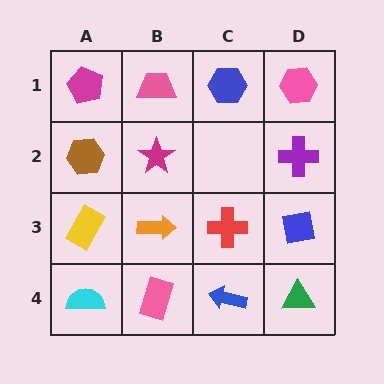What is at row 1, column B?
A pink trapezoid.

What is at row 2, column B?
A magenta star.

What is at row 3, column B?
An orange arrow.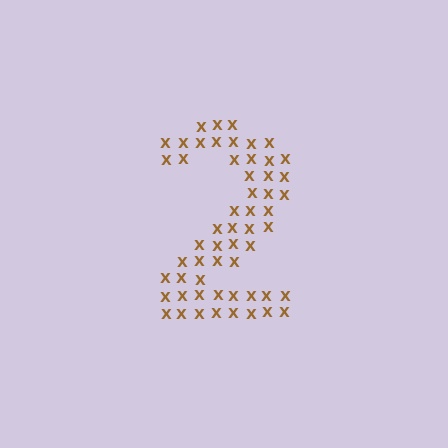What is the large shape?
The large shape is the digit 2.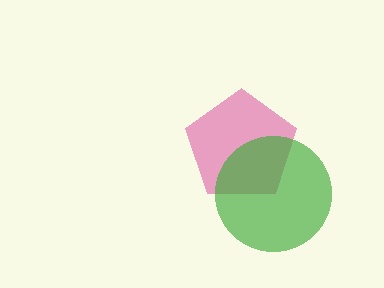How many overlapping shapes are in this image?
There are 2 overlapping shapes in the image.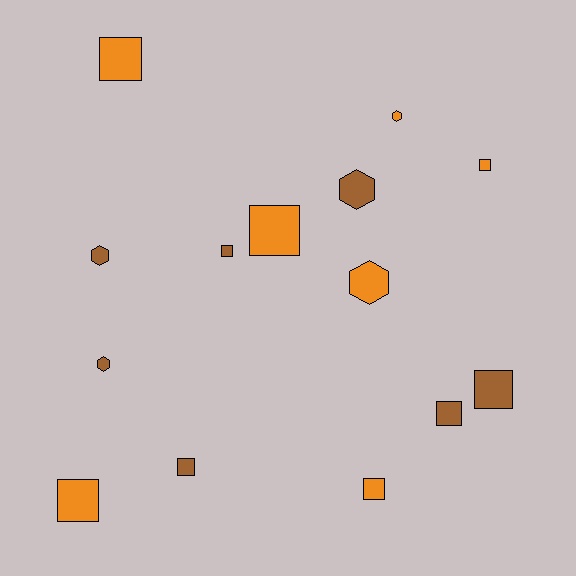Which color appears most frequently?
Orange, with 7 objects.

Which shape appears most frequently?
Square, with 9 objects.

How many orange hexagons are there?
There are 2 orange hexagons.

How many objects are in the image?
There are 14 objects.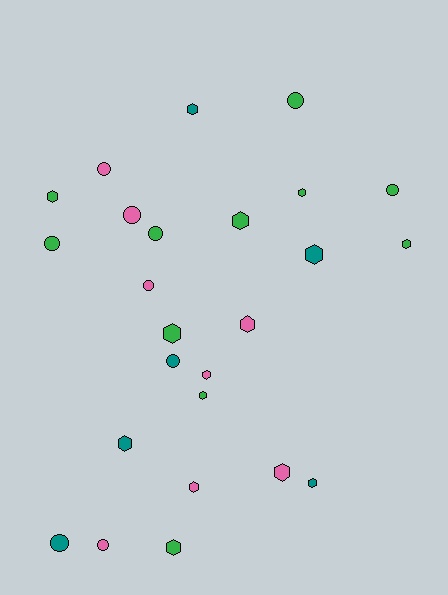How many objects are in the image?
There are 25 objects.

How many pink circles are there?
There are 4 pink circles.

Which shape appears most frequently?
Hexagon, with 15 objects.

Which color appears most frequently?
Green, with 11 objects.